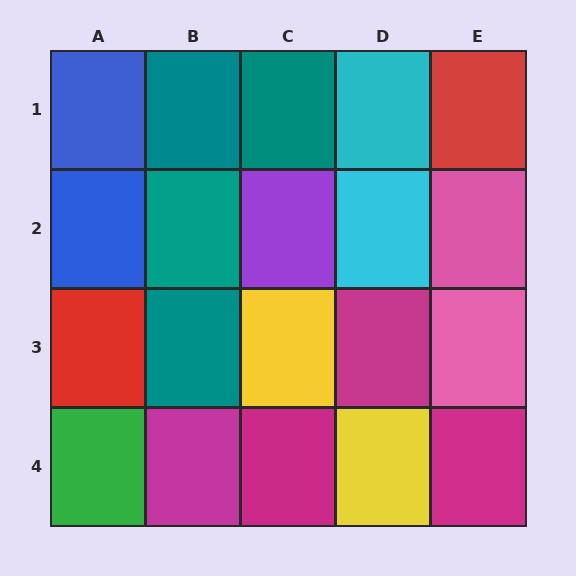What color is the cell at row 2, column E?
Pink.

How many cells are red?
2 cells are red.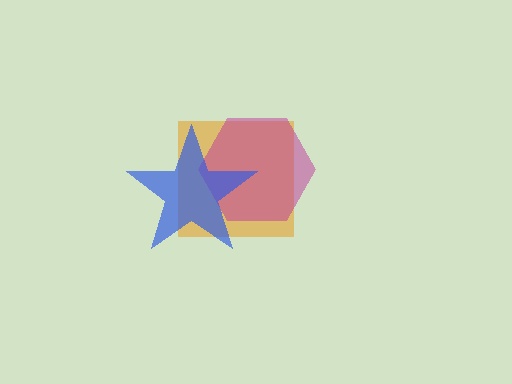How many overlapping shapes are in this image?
There are 3 overlapping shapes in the image.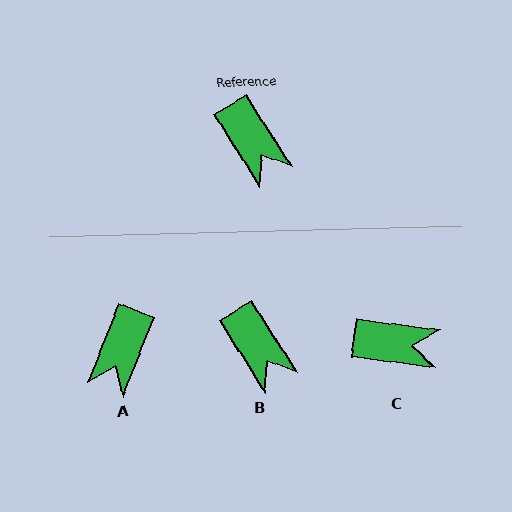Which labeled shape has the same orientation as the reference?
B.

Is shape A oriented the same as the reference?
No, it is off by about 53 degrees.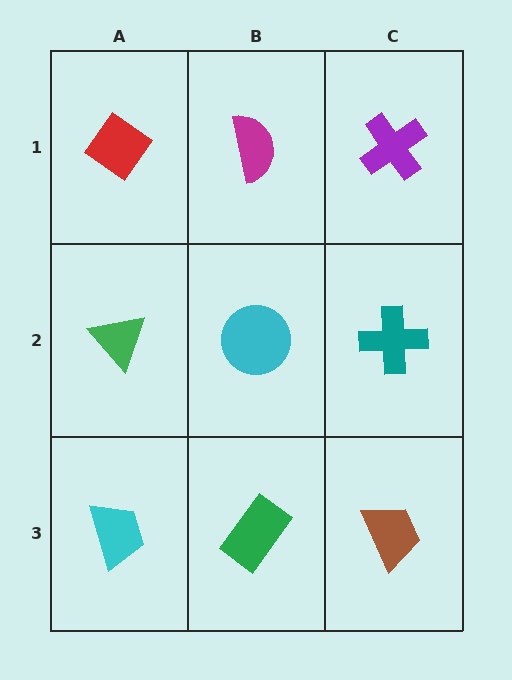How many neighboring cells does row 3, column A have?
2.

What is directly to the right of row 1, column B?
A purple cross.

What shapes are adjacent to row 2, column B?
A magenta semicircle (row 1, column B), a green rectangle (row 3, column B), a green triangle (row 2, column A), a teal cross (row 2, column C).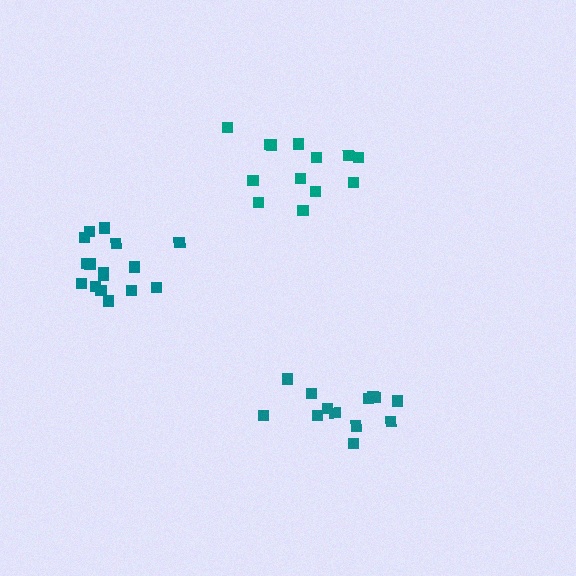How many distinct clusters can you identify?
There are 3 distinct clusters.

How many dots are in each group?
Group 1: 16 dots, Group 2: 13 dots, Group 3: 13 dots (42 total).